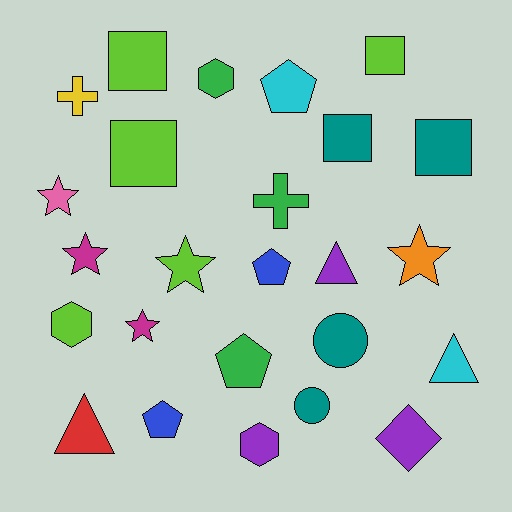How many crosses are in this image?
There are 2 crosses.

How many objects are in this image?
There are 25 objects.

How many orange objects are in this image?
There is 1 orange object.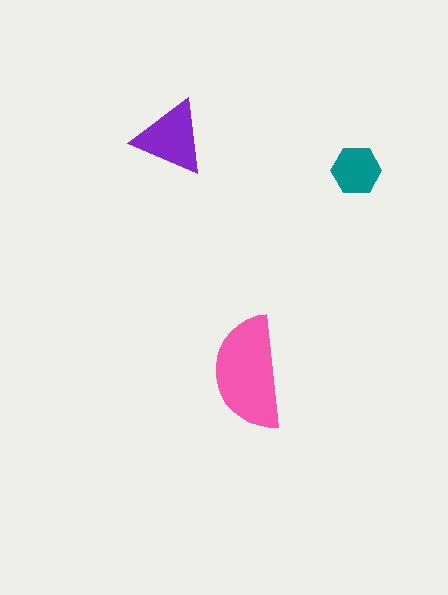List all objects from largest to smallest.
The pink semicircle, the purple triangle, the teal hexagon.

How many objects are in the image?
There are 3 objects in the image.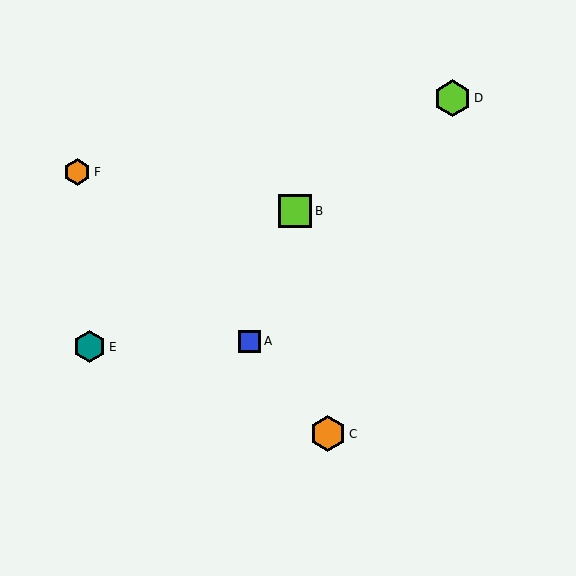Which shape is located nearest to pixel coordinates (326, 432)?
The orange hexagon (labeled C) at (328, 434) is nearest to that location.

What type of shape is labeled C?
Shape C is an orange hexagon.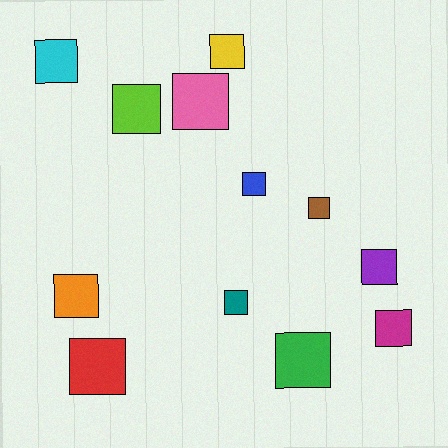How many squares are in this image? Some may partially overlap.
There are 12 squares.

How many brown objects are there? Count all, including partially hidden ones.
There is 1 brown object.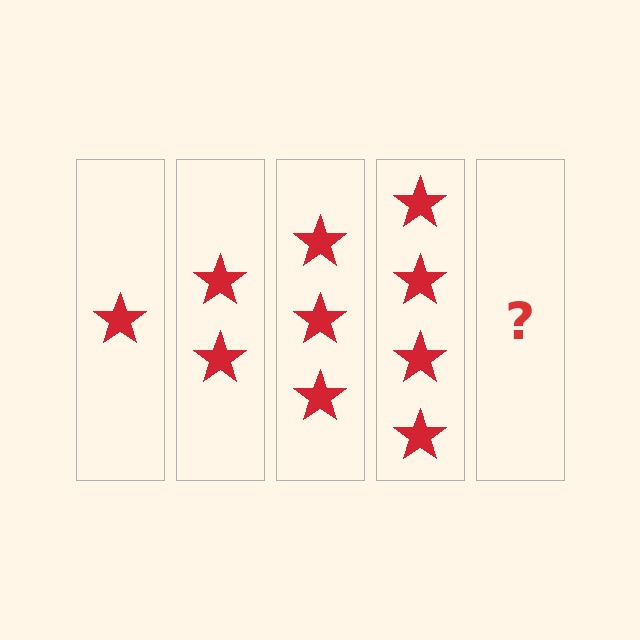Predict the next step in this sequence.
The next step is 5 stars.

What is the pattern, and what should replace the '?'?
The pattern is that each step adds one more star. The '?' should be 5 stars.